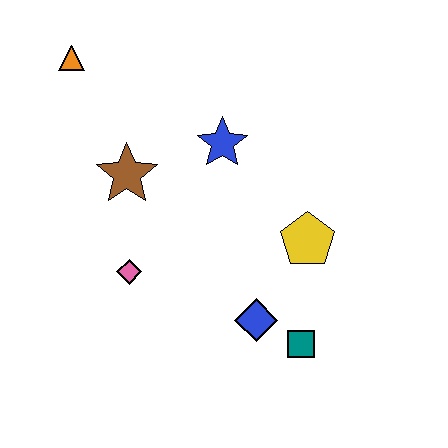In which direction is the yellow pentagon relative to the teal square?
The yellow pentagon is above the teal square.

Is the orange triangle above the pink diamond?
Yes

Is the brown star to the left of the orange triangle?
No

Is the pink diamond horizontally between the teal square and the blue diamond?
No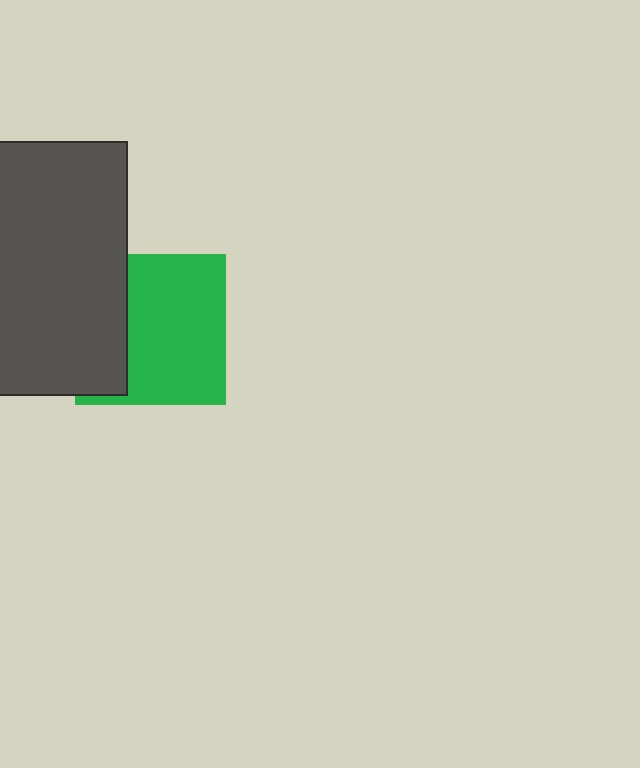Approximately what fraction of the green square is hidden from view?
Roughly 32% of the green square is hidden behind the dark gray rectangle.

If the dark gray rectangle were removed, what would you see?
You would see the complete green square.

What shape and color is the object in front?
The object in front is a dark gray rectangle.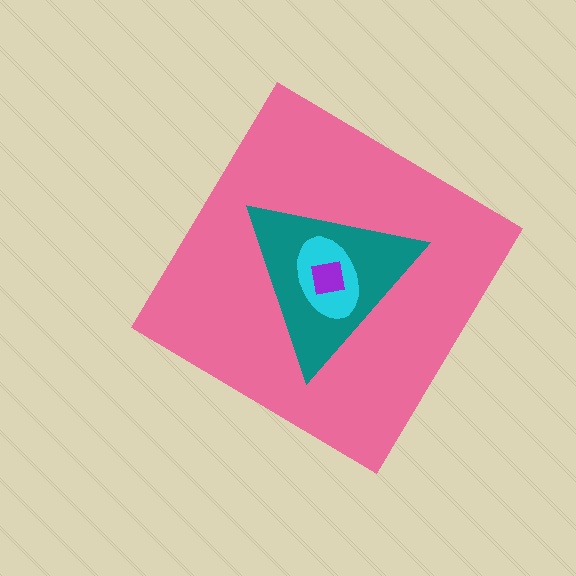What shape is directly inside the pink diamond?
The teal triangle.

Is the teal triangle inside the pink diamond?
Yes.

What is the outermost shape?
The pink diamond.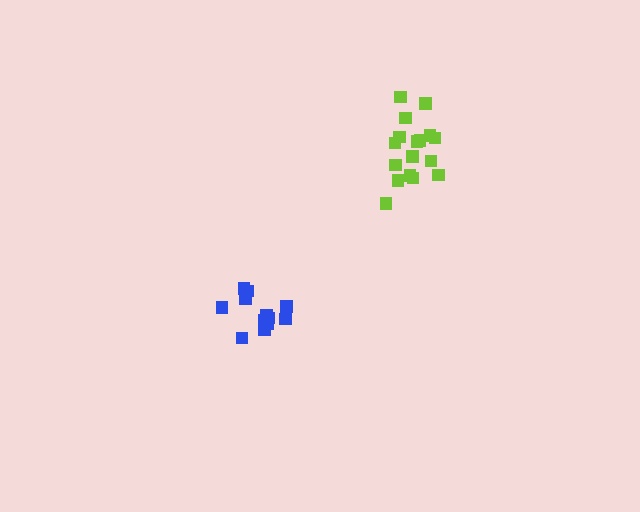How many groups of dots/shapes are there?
There are 2 groups.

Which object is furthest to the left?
The blue cluster is leftmost.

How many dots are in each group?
Group 1: 12 dots, Group 2: 17 dots (29 total).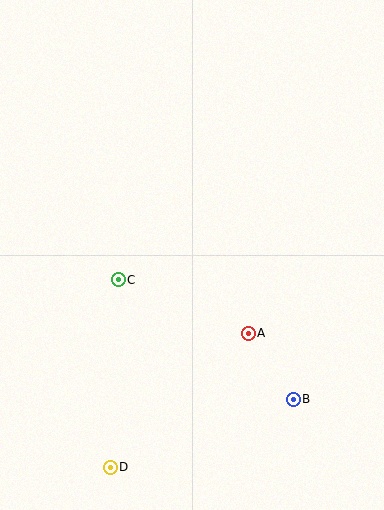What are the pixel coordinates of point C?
Point C is at (118, 280).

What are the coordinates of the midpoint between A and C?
The midpoint between A and C is at (183, 306).